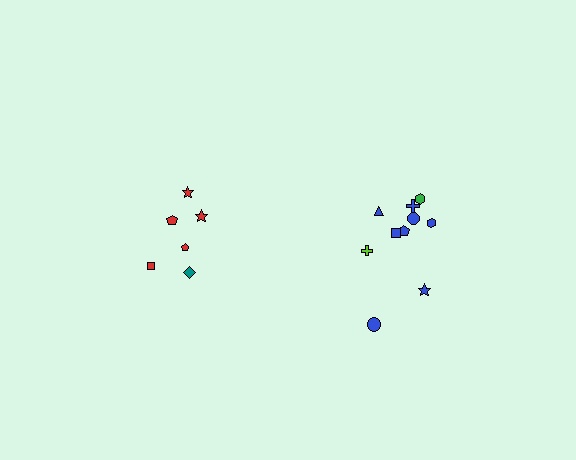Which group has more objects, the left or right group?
The right group.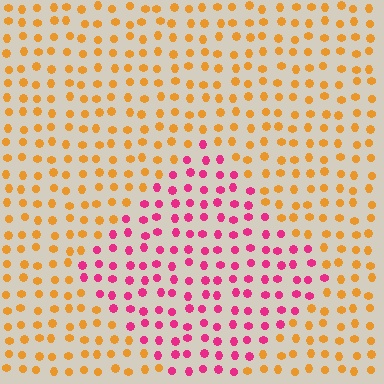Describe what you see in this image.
The image is filled with small orange elements in a uniform arrangement. A diamond-shaped region is visible where the elements are tinted to a slightly different hue, forming a subtle color boundary.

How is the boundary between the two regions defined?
The boundary is defined purely by a slight shift in hue (about 64 degrees). Spacing, size, and orientation are identical on both sides.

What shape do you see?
I see a diamond.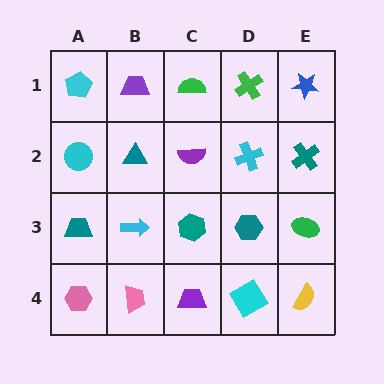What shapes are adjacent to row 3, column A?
A cyan circle (row 2, column A), a pink hexagon (row 4, column A), a cyan arrow (row 3, column B).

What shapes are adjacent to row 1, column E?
A teal cross (row 2, column E), a green cross (row 1, column D).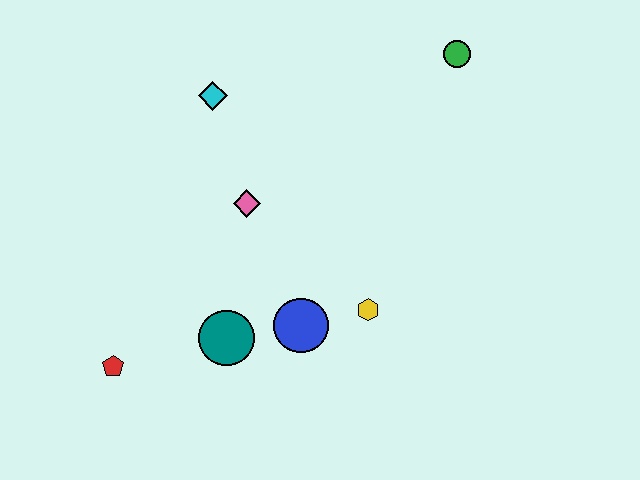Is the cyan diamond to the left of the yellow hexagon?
Yes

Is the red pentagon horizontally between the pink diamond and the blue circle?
No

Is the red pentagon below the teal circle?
Yes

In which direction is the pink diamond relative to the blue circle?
The pink diamond is above the blue circle.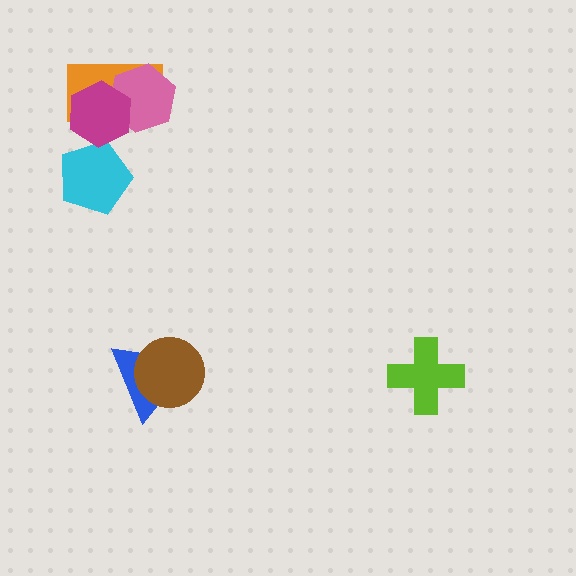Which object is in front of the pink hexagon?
The magenta hexagon is in front of the pink hexagon.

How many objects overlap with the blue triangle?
1 object overlaps with the blue triangle.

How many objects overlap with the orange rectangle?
2 objects overlap with the orange rectangle.